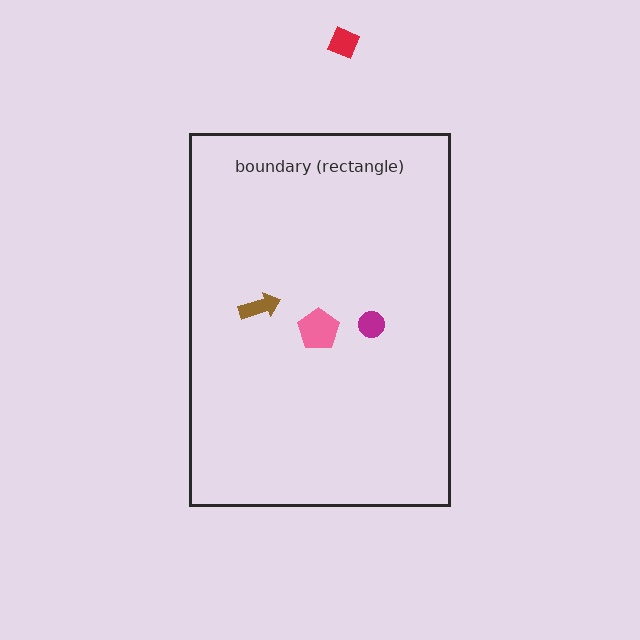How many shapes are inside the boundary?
3 inside, 1 outside.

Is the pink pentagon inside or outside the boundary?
Inside.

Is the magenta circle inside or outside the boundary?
Inside.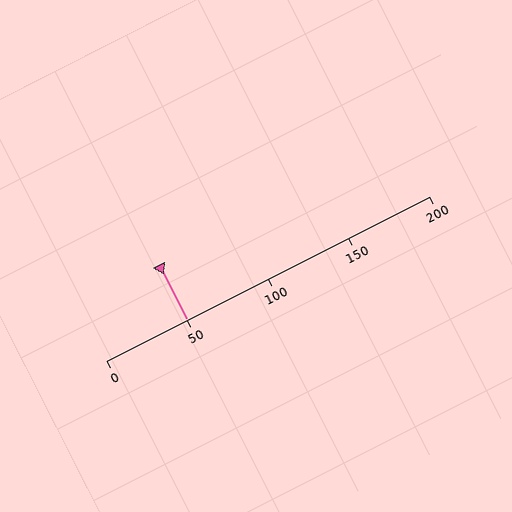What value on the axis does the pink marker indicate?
The marker indicates approximately 50.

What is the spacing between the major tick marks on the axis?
The major ticks are spaced 50 apart.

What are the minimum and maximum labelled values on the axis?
The axis runs from 0 to 200.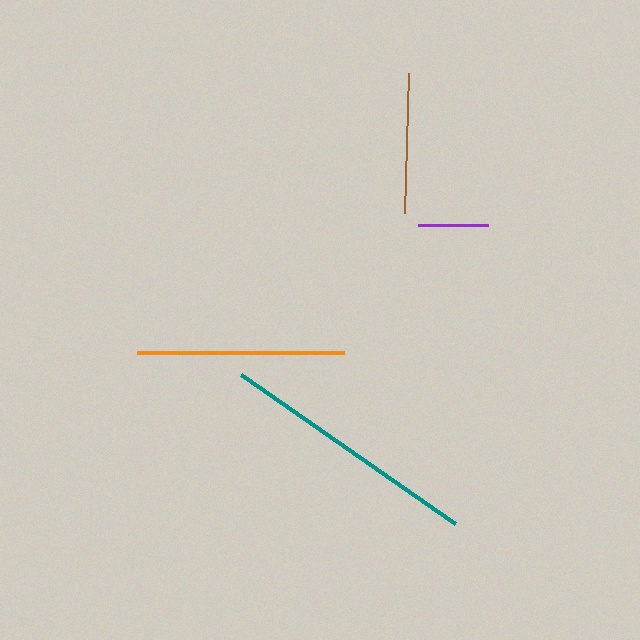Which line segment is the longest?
The teal line is the longest at approximately 260 pixels.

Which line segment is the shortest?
The purple line is the shortest at approximately 70 pixels.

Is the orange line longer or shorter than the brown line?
The orange line is longer than the brown line.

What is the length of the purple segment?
The purple segment is approximately 70 pixels long.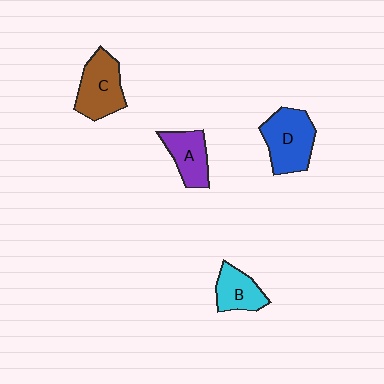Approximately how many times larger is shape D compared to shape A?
Approximately 1.4 times.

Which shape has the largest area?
Shape D (blue).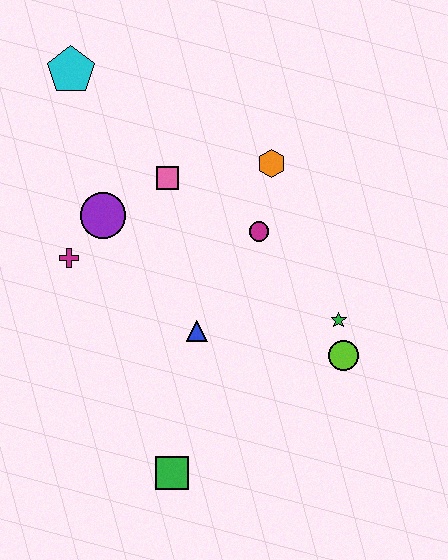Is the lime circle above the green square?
Yes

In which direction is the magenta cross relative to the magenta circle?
The magenta cross is to the left of the magenta circle.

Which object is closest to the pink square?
The purple circle is closest to the pink square.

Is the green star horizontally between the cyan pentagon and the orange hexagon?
No